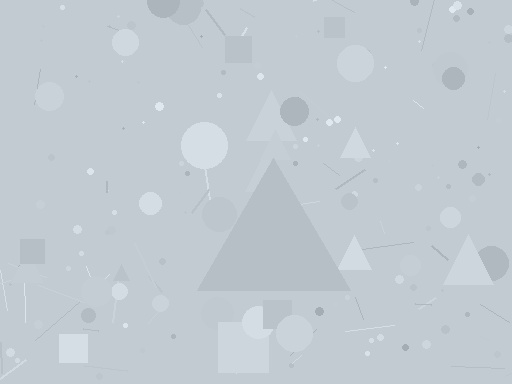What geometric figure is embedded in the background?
A triangle is embedded in the background.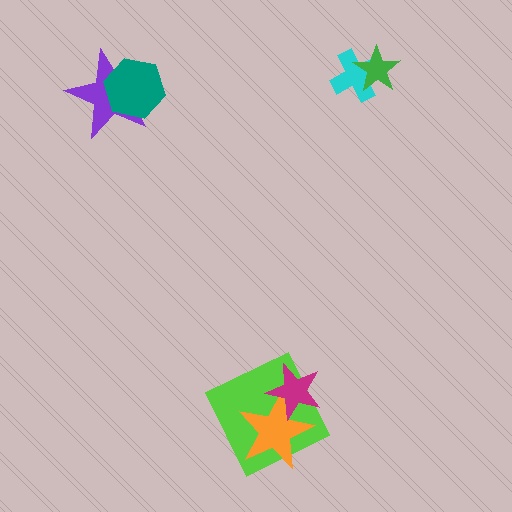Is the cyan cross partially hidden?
Yes, it is partially covered by another shape.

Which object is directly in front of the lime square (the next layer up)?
The orange star is directly in front of the lime square.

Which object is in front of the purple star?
The teal hexagon is in front of the purple star.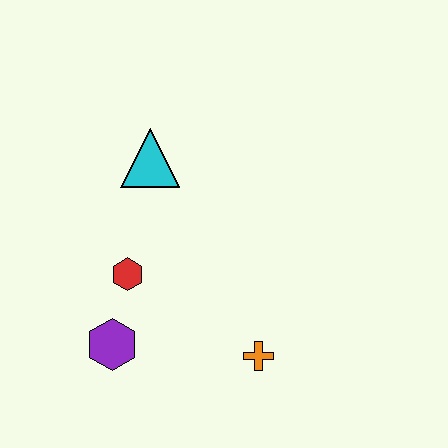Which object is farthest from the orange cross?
The cyan triangle is farthest from the orange cross.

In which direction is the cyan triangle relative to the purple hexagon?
The cyan triangle is above the purple hexagon.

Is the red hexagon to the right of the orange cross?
No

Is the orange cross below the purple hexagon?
Yes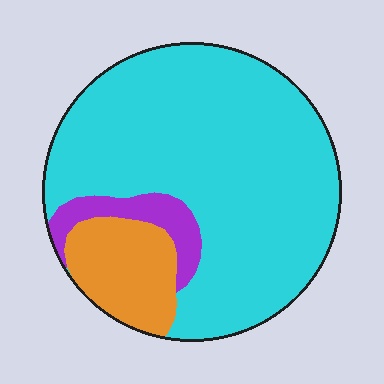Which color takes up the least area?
Purple, at roughly 10%.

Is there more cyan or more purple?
Cyan.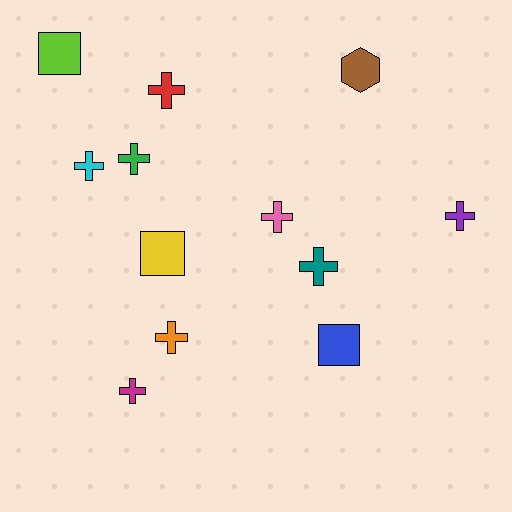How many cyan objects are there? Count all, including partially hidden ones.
There is 1 cyan object.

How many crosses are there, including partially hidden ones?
There are 8 crosses.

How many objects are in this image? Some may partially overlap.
There are 12 objects.